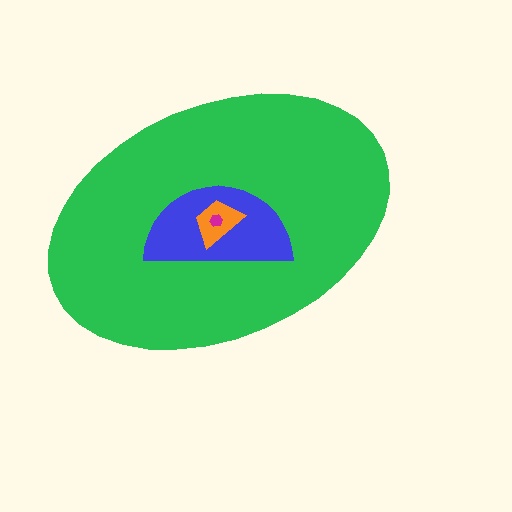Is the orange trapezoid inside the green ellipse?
Yes.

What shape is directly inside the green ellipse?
The blue semicircle.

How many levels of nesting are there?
4.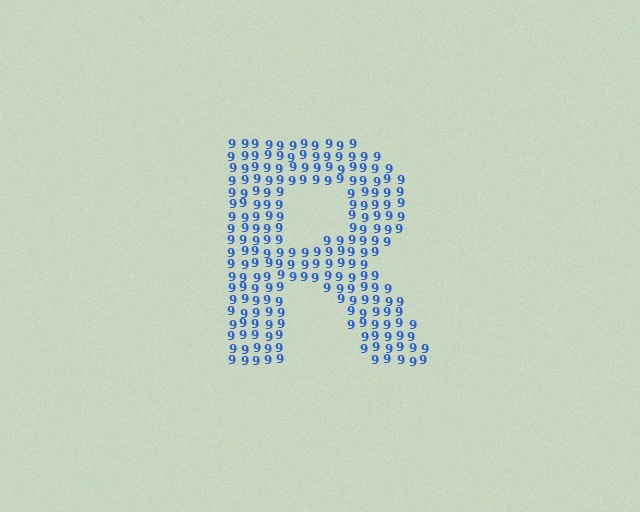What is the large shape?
The large shape is the letter R.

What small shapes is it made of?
It is made of small digit 9's.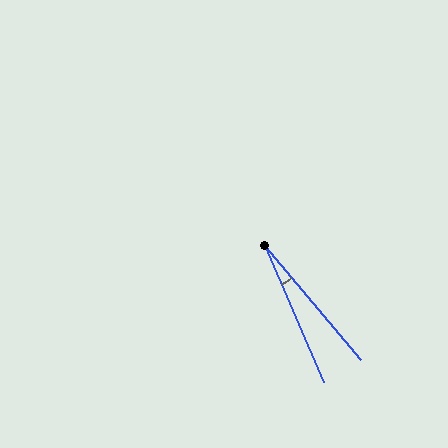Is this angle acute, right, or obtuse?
It is acute.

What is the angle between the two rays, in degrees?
Approximately 17 degrees.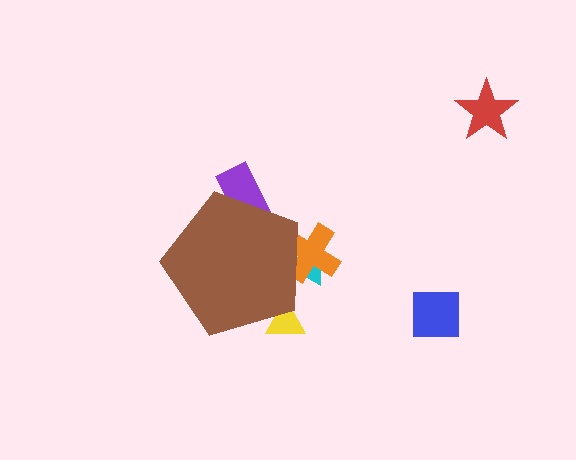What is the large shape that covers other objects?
A brown pentagon.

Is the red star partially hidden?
No, the red star is fully visible.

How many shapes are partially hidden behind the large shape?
4 shapes are partially hidden.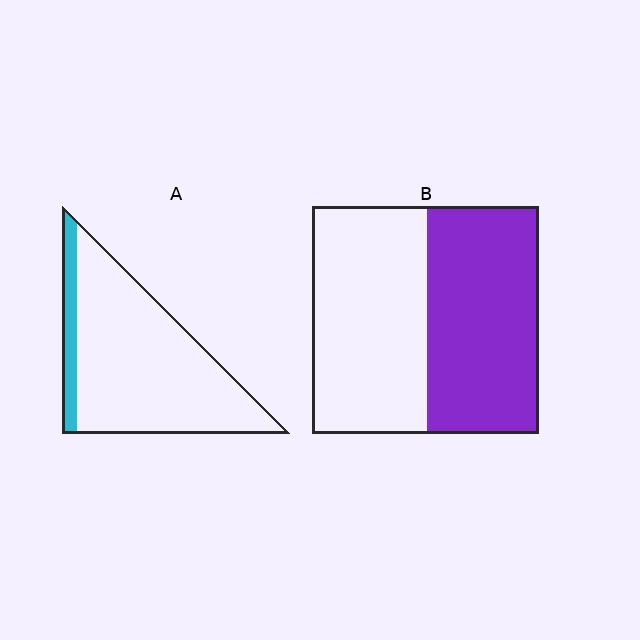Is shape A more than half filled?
No.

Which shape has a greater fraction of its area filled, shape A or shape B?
Shape B.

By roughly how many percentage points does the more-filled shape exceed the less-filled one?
By roughly 35 percentage points (B over A).